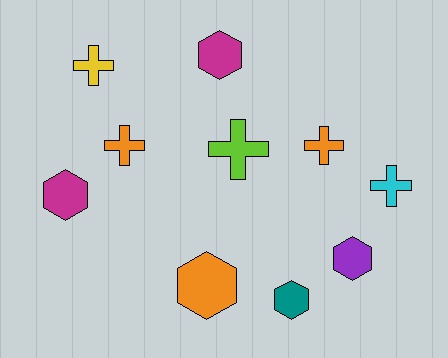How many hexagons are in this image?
There are 5 hexagons.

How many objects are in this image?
There are 10 objects.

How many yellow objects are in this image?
There is 1 yellow object.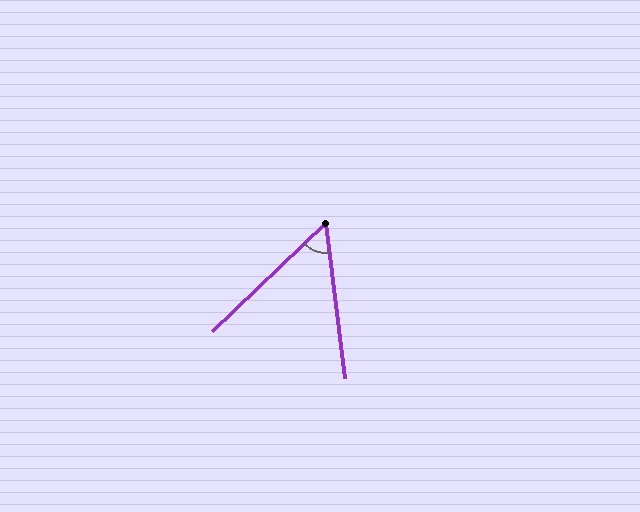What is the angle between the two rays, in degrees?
Approximately 53 degrees.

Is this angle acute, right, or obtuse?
It is acute.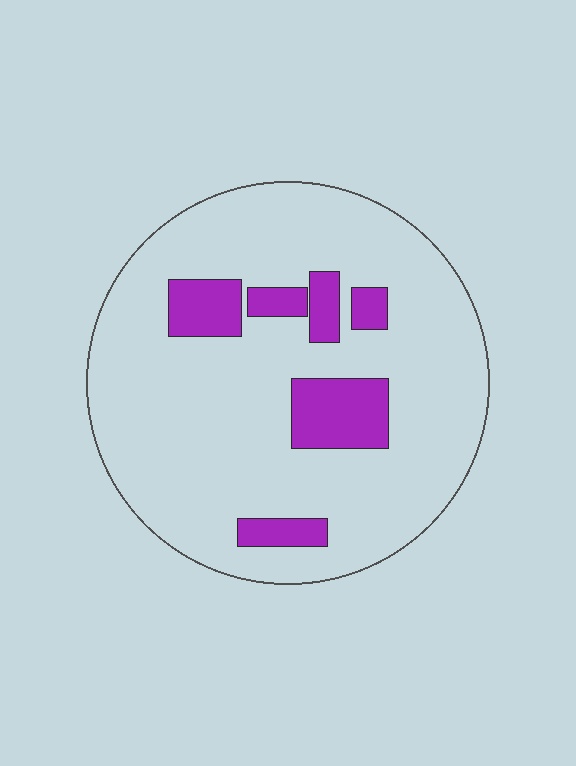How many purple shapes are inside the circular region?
6.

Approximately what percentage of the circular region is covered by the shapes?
Approximately 15%.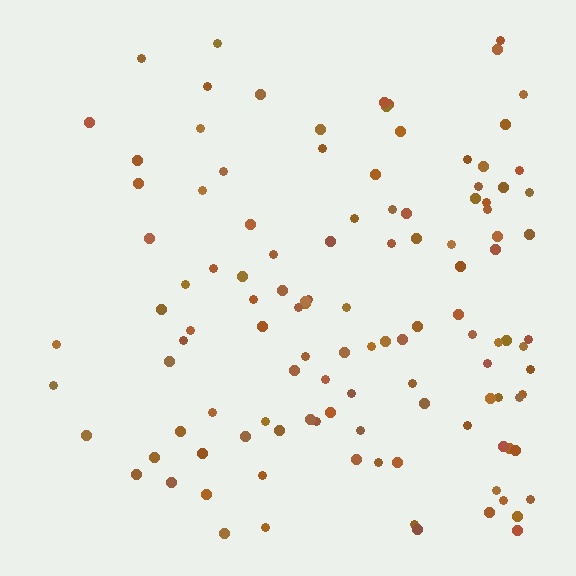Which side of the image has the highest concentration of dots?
The right.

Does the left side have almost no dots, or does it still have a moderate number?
Still a moderate number, just noticeably fewer than the right.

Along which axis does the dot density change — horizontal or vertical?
Horizontal.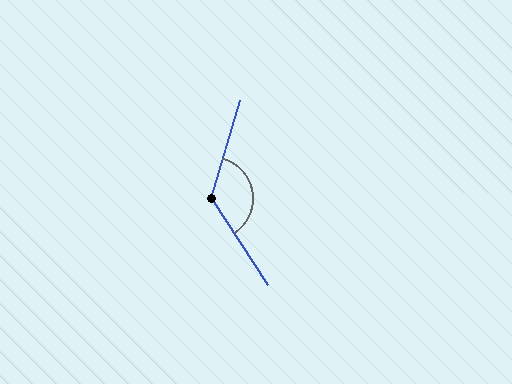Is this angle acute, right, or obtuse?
It is obtuse.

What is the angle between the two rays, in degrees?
Approximately 130 degrees.